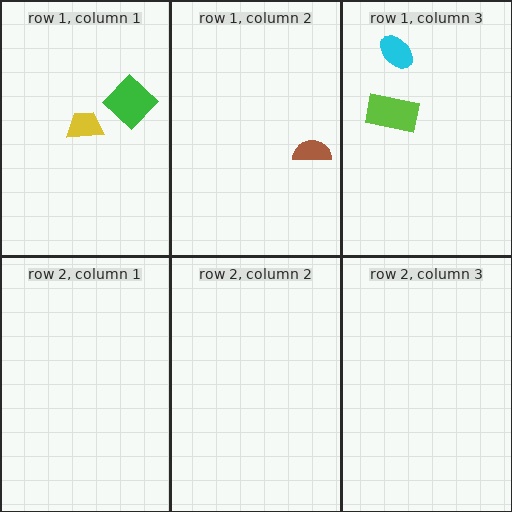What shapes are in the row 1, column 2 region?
The brown semicircle.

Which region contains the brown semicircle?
The row 1, column 2 region.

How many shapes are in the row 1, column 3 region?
2.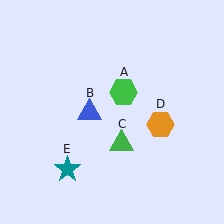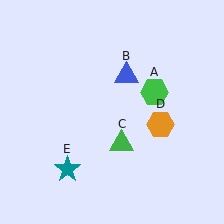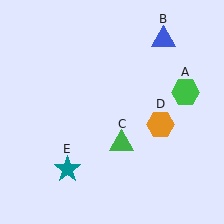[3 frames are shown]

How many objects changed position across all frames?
2 objects changed position: green hexagon (object A), blue triangle (object B).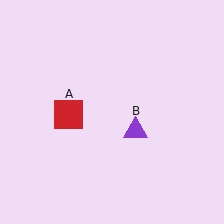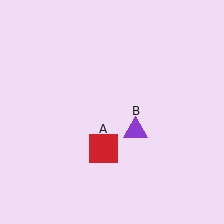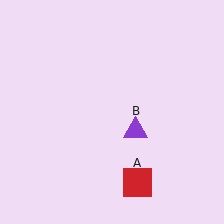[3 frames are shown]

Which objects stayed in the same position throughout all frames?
Purple triangle (object B) remained stationary.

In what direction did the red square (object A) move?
The red square (object A) moved down and to the right.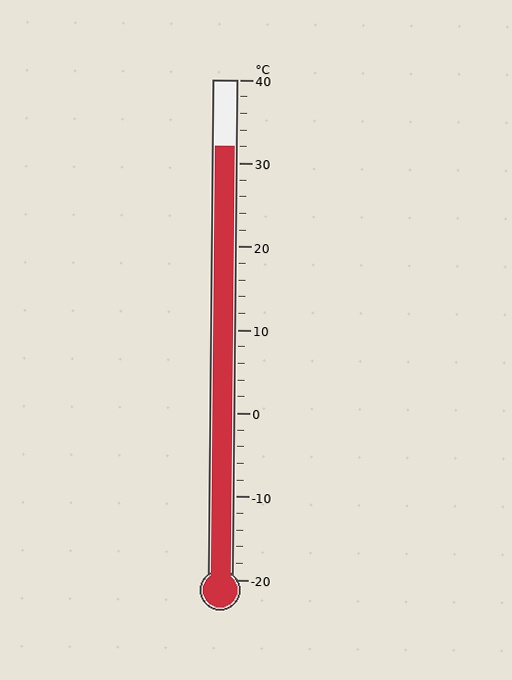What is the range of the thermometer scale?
The thermometer scale ranges from -20°C to 40°C.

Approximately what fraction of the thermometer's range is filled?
The thermometer is filled to approximately 85% of its range.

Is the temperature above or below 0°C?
The temperature is above 0°C.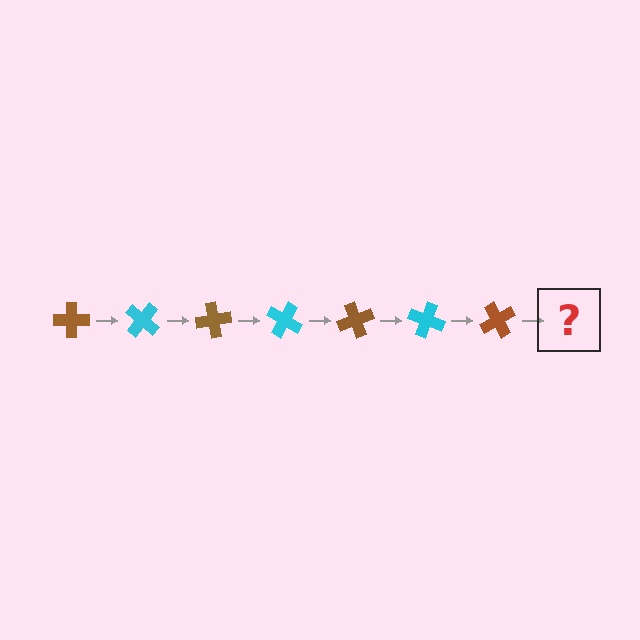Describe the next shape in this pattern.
It should be a cyan cross, rotated 280 degrees from the start.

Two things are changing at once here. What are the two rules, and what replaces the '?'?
The two rules are that it rotates 40 degrees each step and the color cycles through brown and cyan. The '?' should be a cyan cross, rotated 280 degrees from the start.